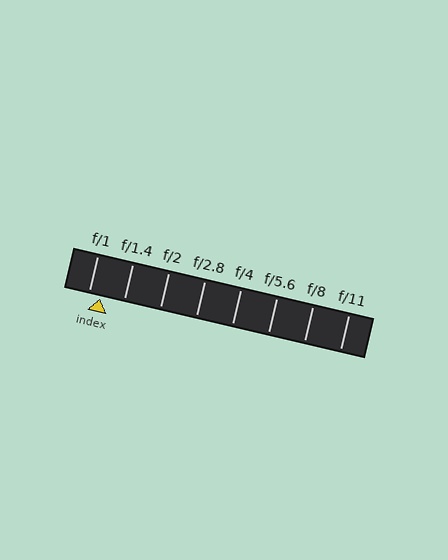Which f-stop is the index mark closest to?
The index mark is closest to f/1.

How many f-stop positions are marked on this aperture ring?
There are 8 f-stop positions marked.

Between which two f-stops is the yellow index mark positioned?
The index mark is between f/1 and f/1.4.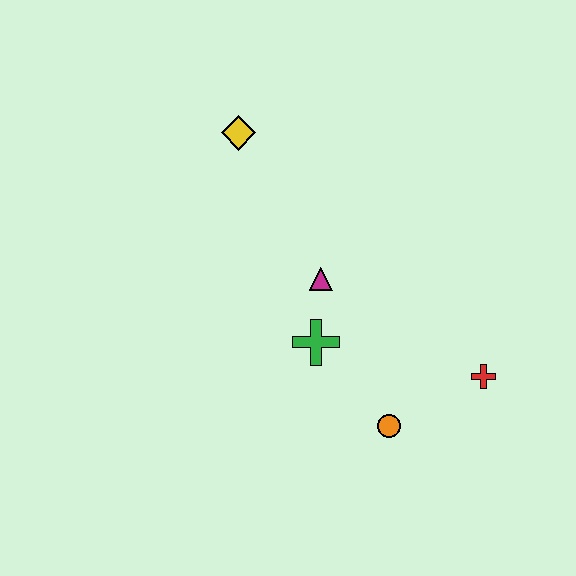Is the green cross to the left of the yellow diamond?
No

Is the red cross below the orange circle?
No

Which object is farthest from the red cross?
The yellow diamond is farthest from the red cross.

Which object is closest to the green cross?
The magenta triangle is closest to the green cross.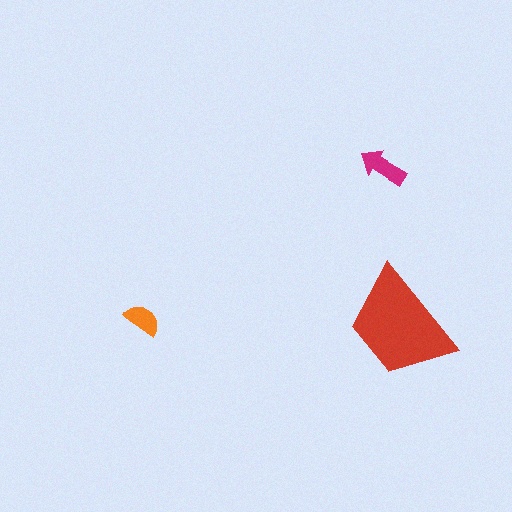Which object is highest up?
The magenta arrow is topmost.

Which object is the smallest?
The orange semicircle.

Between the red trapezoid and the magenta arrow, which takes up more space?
The red trapezoid.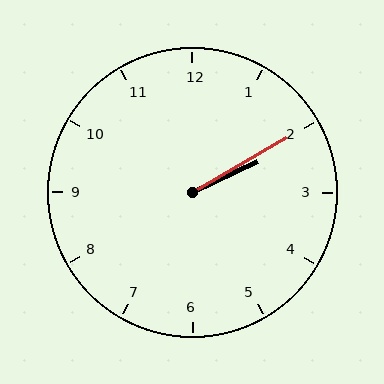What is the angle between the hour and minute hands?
Approximately 5 degrees.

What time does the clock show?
2:10.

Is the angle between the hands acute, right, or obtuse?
It is acute.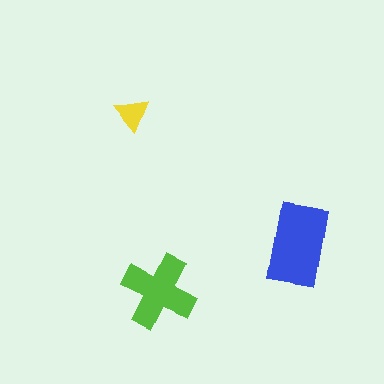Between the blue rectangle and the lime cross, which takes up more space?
The blue rectangle.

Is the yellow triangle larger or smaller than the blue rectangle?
Smaller.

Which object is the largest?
The blue rectangle.